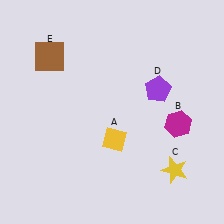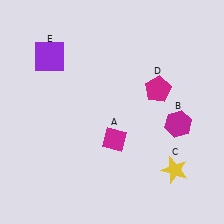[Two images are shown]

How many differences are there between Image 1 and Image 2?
There are 3 differences between the two images.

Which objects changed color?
A changed from yellow to magenta. D changed from purple to magenta. E changed from brown to purple.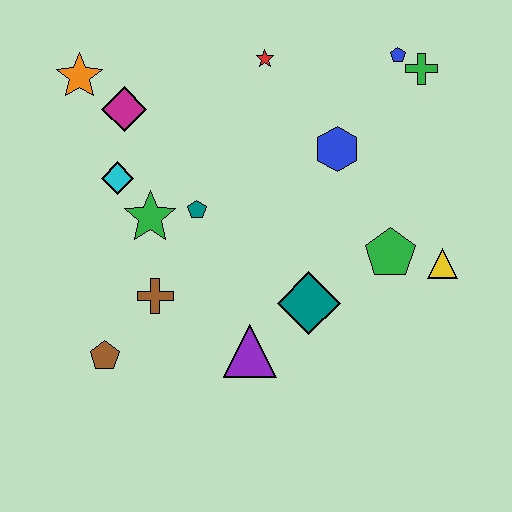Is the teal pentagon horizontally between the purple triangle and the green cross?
No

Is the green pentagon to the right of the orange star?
Yes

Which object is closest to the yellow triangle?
The green pentagon is closest to the yellow triangle.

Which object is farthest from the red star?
The brown pentagon is farthest from the red star.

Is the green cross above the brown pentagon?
Yes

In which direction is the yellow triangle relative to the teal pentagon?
The yellow triangle is to the right of the teal pentagon.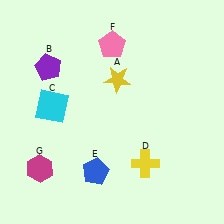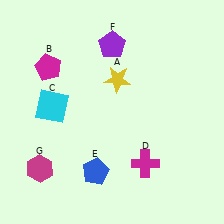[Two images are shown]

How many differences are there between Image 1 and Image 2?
There are 3 differences between the two images.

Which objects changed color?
B changed from purple to magenta. D changed from yellow to magenta. F changed from pink to purple.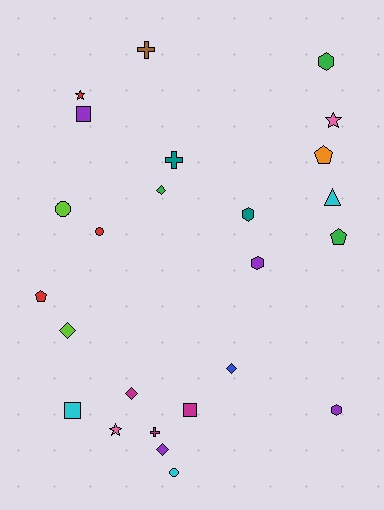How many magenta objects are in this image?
There are 3 magenta objects.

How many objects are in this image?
There are 25 objects.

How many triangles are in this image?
There is 1 triangle.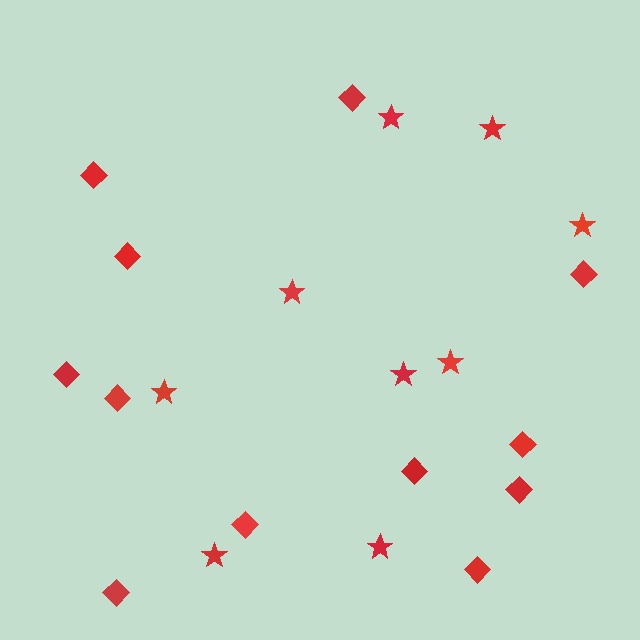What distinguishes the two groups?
There are 2 groups: one group of diamonds (12) and one group of stars (9).